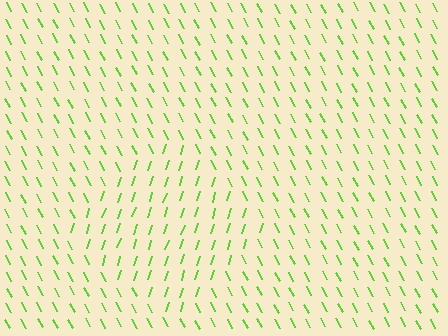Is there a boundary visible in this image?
Yes, there is a texture boundary formed by a change in line orientation.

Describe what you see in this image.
The image is filled with small lime line segments. A diamond region in the image has lines oriented differently from the surrounding lines, creating a visible texture boundary.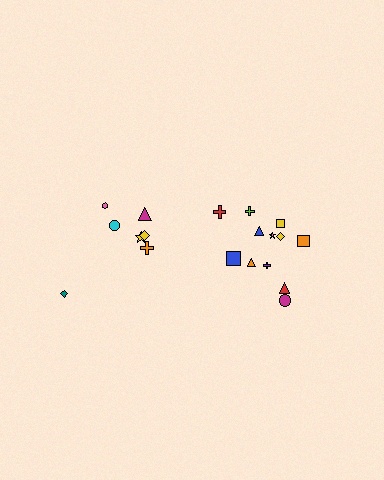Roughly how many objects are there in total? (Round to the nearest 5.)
Roughly 20 objects in total.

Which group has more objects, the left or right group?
The right group.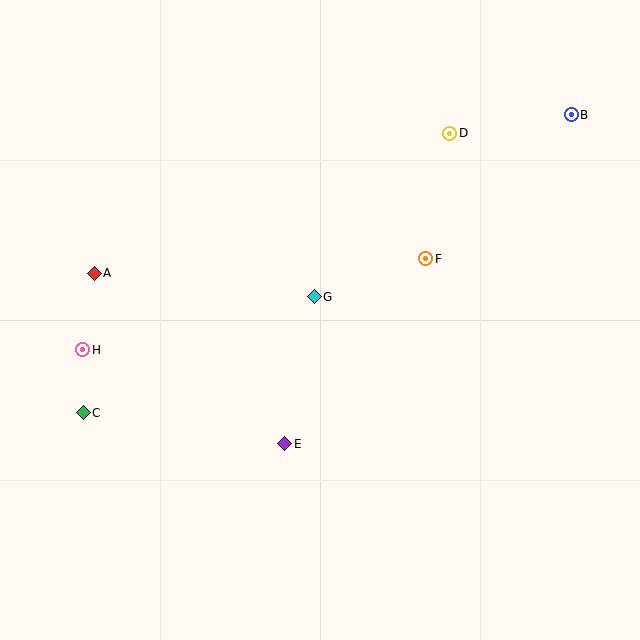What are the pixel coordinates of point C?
Point C is at (83, 413).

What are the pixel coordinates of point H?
Point H is at (83, 350).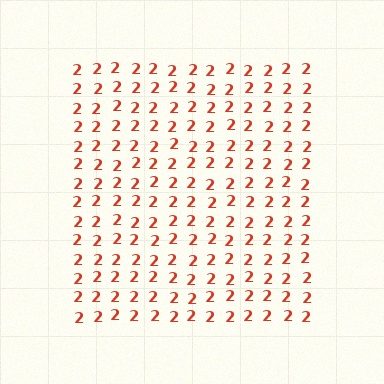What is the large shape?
The large shape is a square.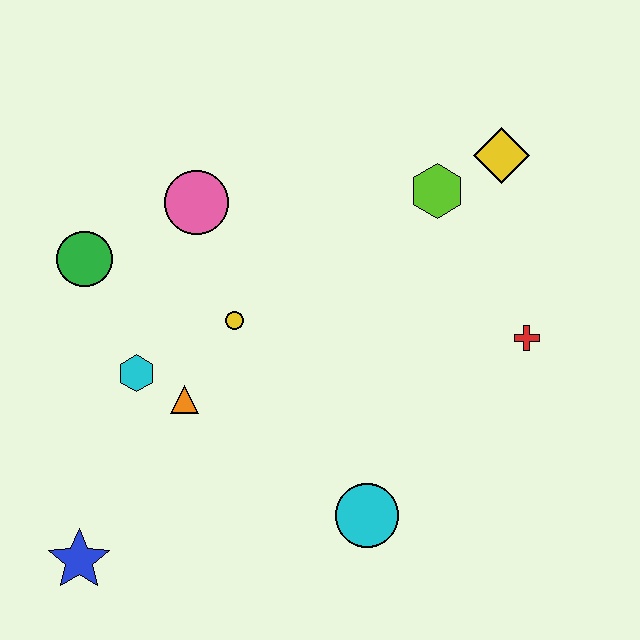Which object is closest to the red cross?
The lime hexagon is closest to the red cross.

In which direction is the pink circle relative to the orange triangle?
The pink circle is above the orange triangle.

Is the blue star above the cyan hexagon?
No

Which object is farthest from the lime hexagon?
The blue star is farthest from the lime hexagon.